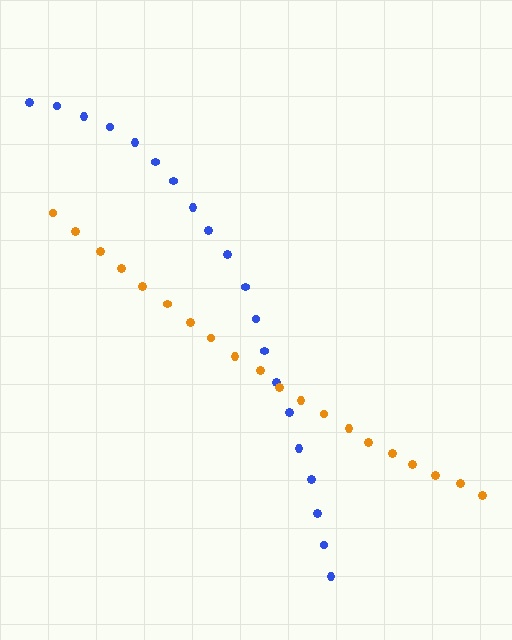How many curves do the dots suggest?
There are 2 distinct paths.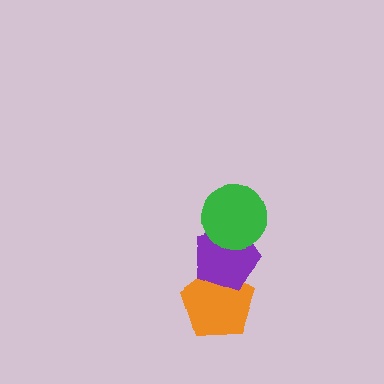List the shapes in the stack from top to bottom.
From top to bottom: the green circle, the purple pentagon, the orange pentagon.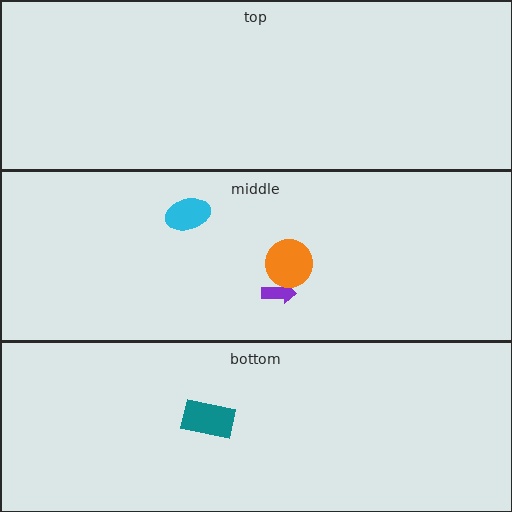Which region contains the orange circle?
The middle region.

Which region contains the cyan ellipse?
The middle region.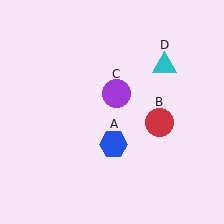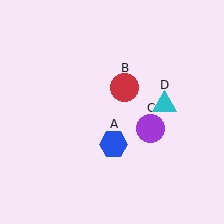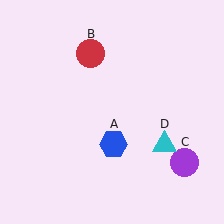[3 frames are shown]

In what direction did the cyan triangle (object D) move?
The cyan triangle (object D) moved down.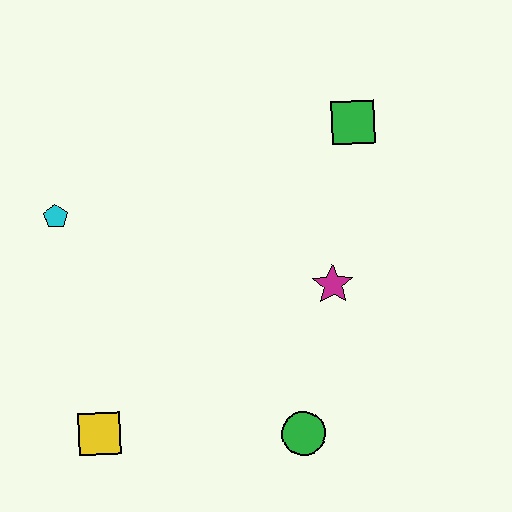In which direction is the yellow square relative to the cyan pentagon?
The yellow square is below the cyan pentagon.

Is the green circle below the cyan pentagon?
Yes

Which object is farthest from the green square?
The yellow square is farthest from the green square.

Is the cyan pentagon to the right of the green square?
No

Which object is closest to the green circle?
The magenta star is closest to the green circle.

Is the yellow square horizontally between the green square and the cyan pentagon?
Yes